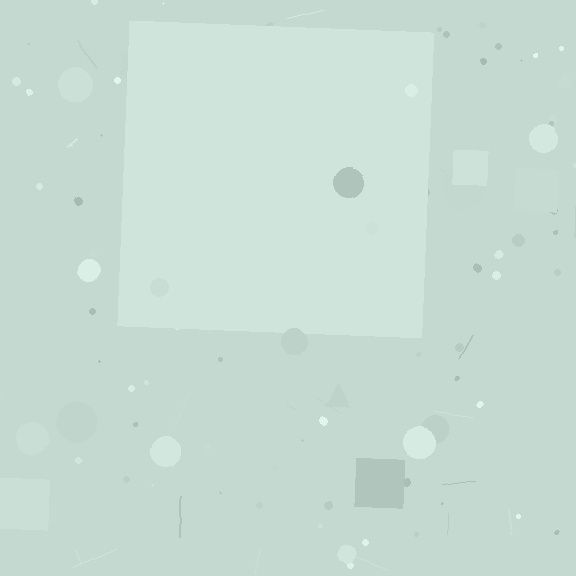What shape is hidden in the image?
A square is hidden in the image.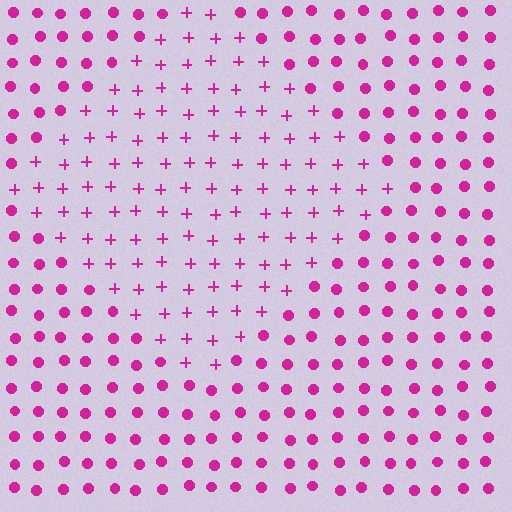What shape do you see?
I see a diamond.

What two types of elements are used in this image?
The image uses plus signs inside the diamond region and circles outside it.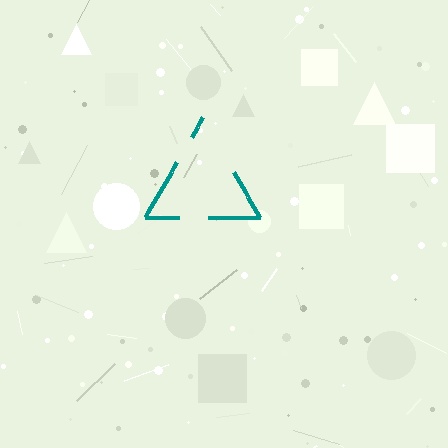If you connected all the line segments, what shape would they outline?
They would outline a triangle.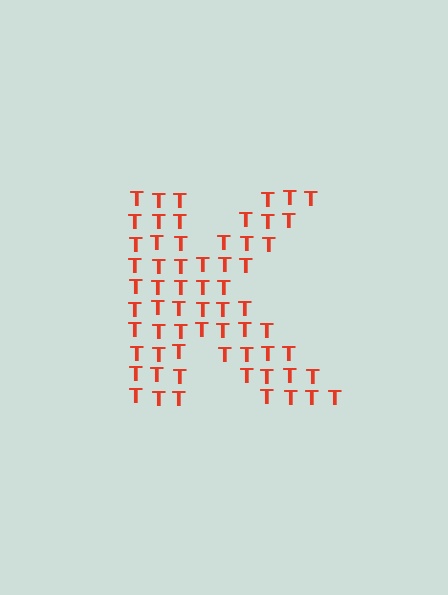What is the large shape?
The large shape is the letter K.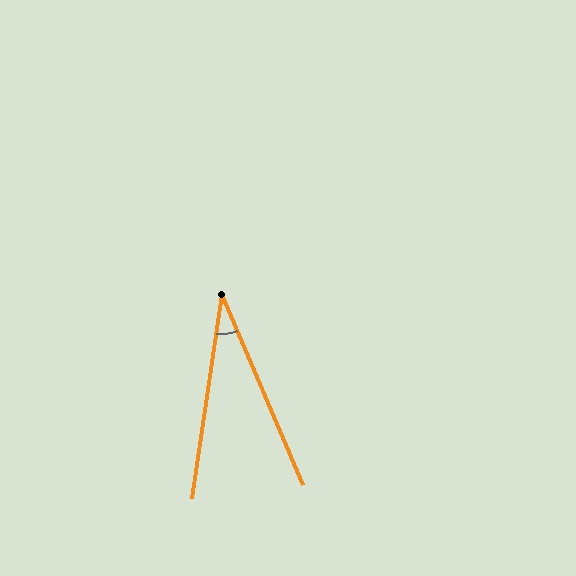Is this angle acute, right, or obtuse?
It is acute.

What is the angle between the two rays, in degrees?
Approximately 31 degrees.